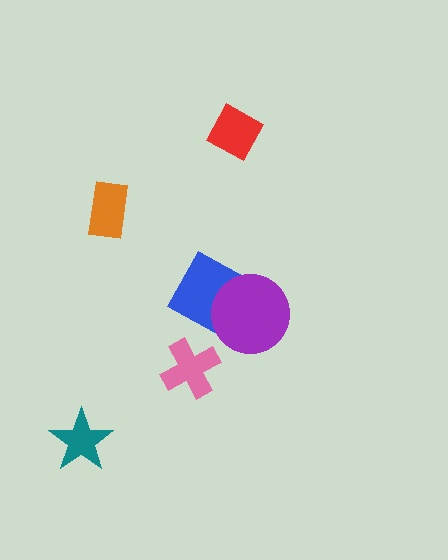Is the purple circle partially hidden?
No, no other shape covers it.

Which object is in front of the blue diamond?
The purple circle is in front of the blue diamond.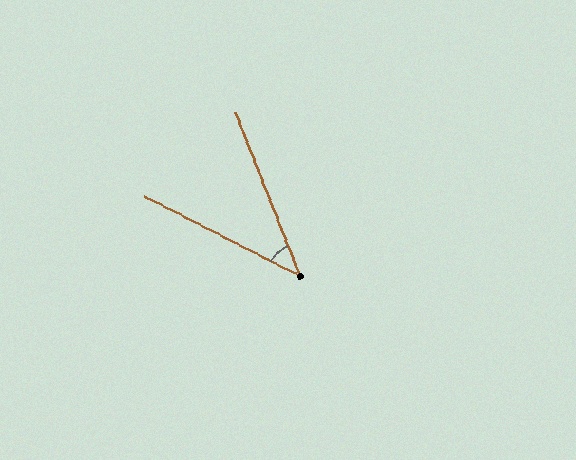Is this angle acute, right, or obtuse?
It is acute.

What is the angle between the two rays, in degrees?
Approximately 41 degrees.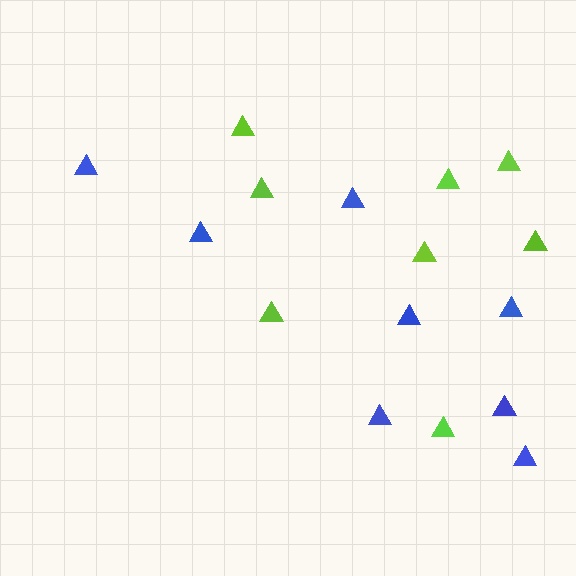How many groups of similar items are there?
There are 2 groups: one group of lime triangles (8) and one group of blue triangles (8).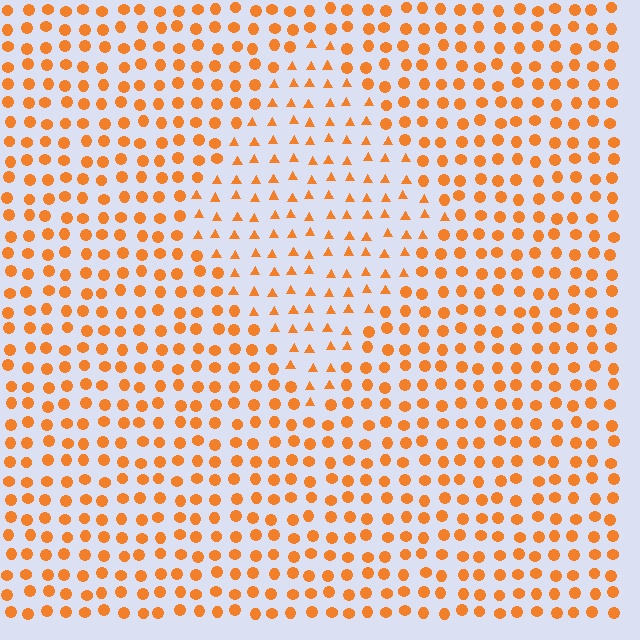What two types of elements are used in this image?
The image uses triangles inside the diamond region and circles outside it.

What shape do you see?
I see a diamond.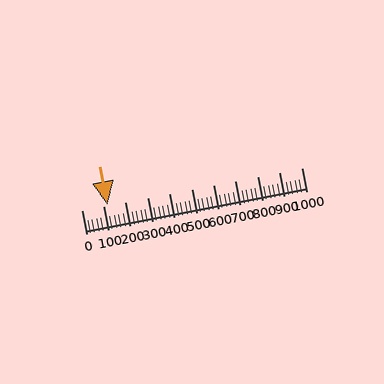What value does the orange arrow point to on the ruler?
The orange arrow points to approximately 117.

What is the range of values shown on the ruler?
The ruler shows values from 0 to 1000.